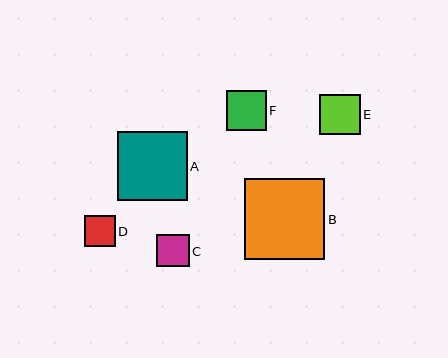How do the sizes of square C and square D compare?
Square C and square D are approximately the same size.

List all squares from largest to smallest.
From largest to smallest: B, A, E, F, C, D.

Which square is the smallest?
Square D is the smallest with a size of approximately 30 pixels.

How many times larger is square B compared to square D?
Square B is approximately 2.6 times the size of square D.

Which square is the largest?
Square B is the largest with a size of approximately 80 pixels.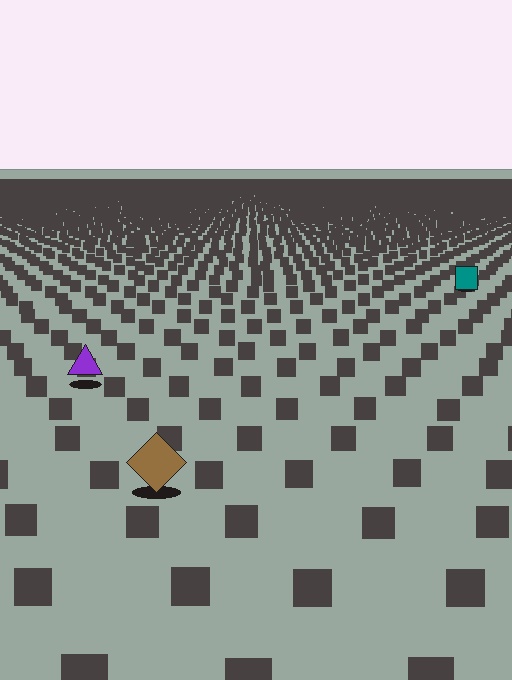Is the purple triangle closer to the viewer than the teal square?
Yes. The purple triangle is closer — you can tell from the texture gradient: the ground texture is coarser near it.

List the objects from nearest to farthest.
From nearest to farthest: the brown diamond, the purple triangle, the teal square.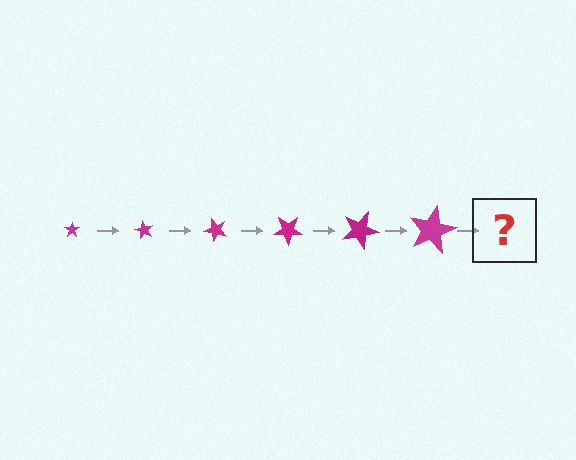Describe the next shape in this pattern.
It should be a star, larger than the previous one and rotated 360 degrees from the start.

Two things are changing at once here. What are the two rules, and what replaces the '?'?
The two rules are that the star grows larger each step and it rotates 60 degrees each step. The '?' should be a star, larger than the previous one and rotated 360 degrees from the start.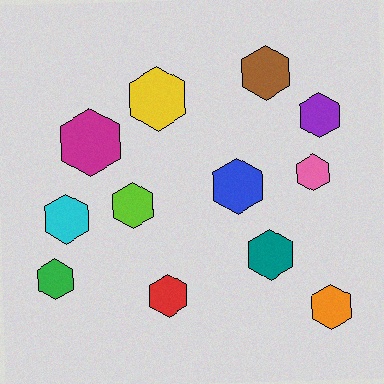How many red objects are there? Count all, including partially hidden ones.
There is 1 red object.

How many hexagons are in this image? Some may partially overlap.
There are 12 hexagons.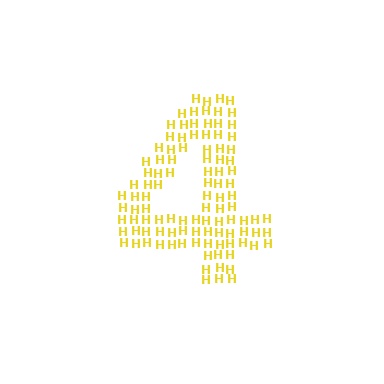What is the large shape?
The large shape is the digit 4.